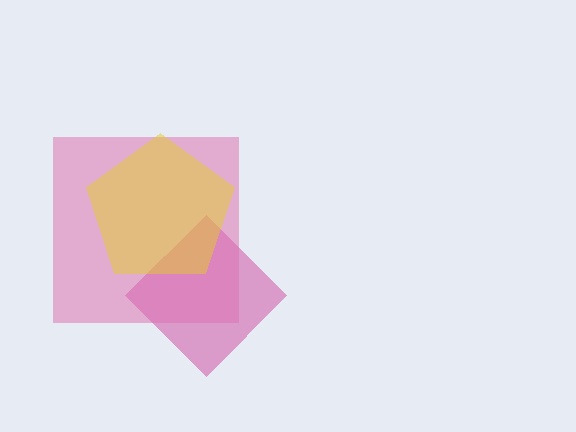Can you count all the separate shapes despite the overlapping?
Yes, there are 3 separate shapes.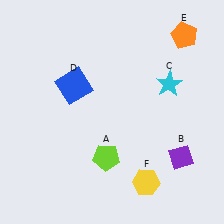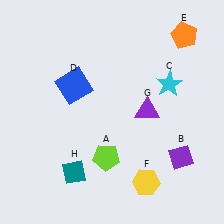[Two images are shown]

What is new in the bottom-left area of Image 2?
A teal diamond (H) was added in the bottom-left area of Image 2.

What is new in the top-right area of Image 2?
A purple triangle (G) was added in the top-right area of Image 2.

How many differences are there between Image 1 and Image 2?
There are 2 differences between the two images.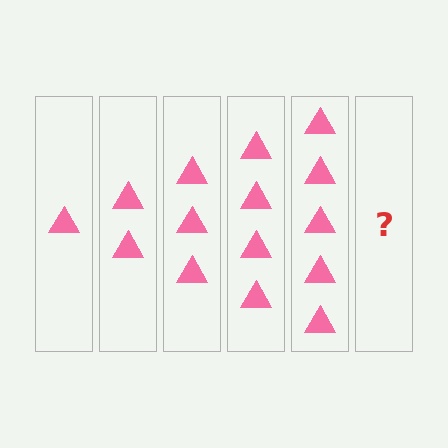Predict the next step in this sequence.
The next step is 6 triangles.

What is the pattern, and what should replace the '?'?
The pattern is that each step adds one more triangle. The '?' should be 6 triangles.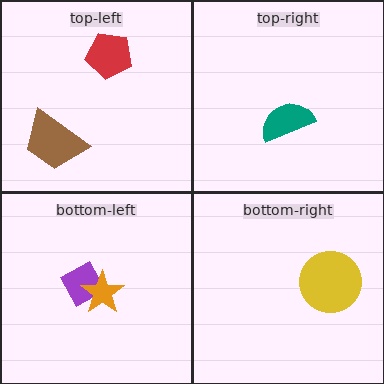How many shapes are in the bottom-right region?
1.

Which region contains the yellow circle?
The bottom-right region.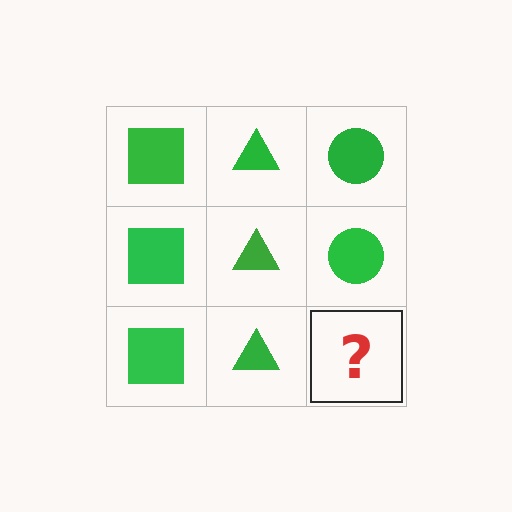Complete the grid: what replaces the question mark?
The question mark should be replaced with a green circle.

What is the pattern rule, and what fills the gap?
The rule is that each column has a consistent shape. The gap should be filled with a green circle.